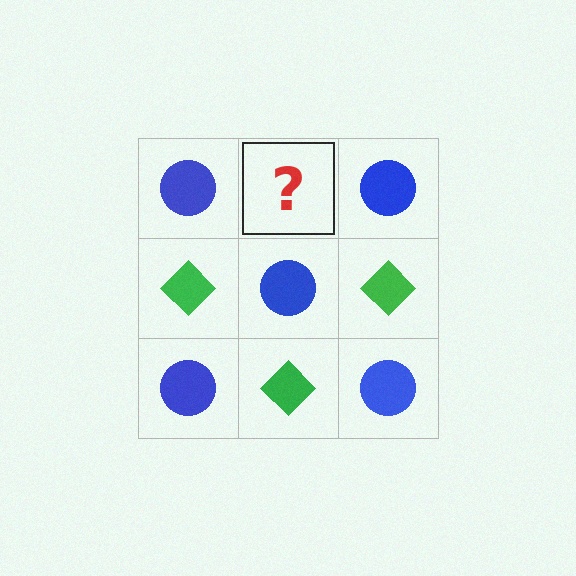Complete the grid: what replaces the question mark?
The question mark should be replaced with a green diamond.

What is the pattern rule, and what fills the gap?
The rule is that it alternates blue circle and green diamond in a checkerboard pattern. The gap should be filled with a green diamond.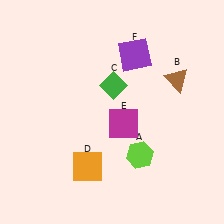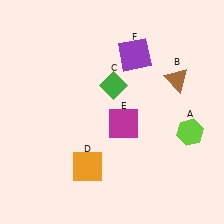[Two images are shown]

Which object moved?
The lime hexagon (A) moved right.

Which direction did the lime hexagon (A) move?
The lime hexagon (A) moved right.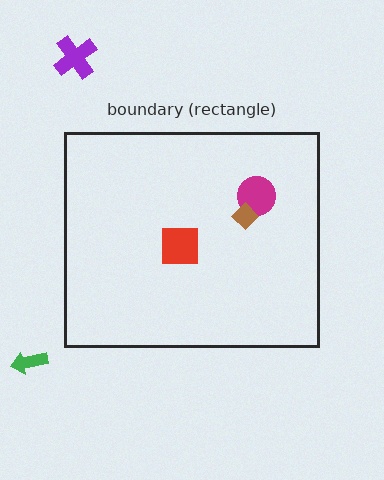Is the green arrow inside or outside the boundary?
Outside.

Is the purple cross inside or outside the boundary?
Outside.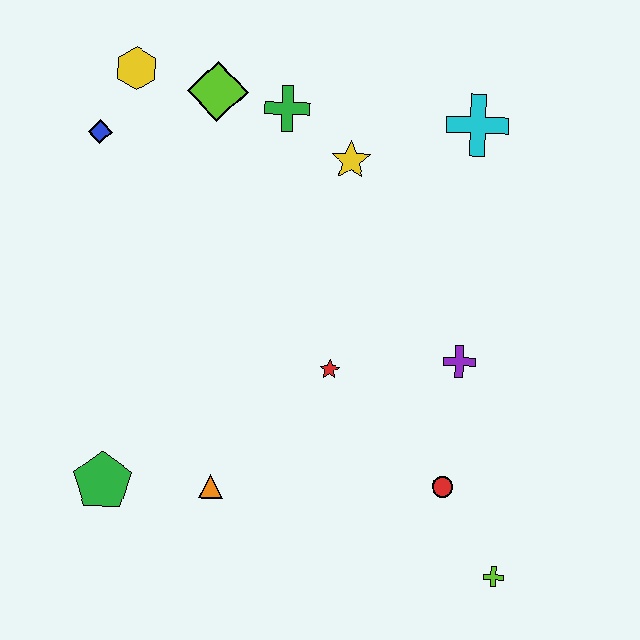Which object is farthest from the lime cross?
The yellow hexagon is farthest from the lime cross.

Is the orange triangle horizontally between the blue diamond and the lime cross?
Yes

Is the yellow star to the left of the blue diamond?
No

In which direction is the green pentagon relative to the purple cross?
The green pentagon is to the left of the purple cross.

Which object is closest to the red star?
The purple cross is closest to the red star.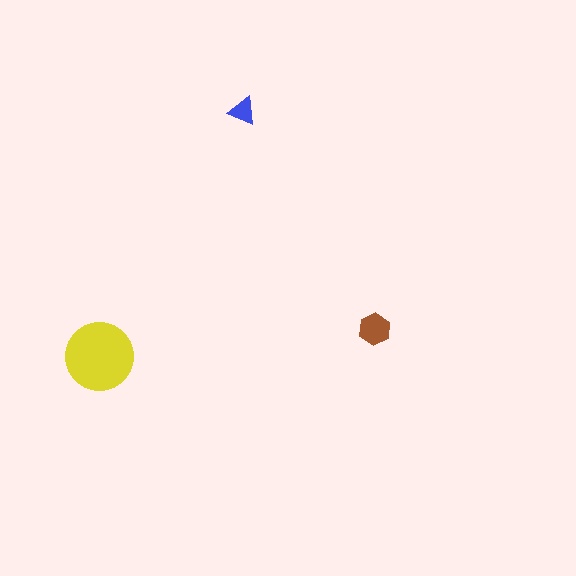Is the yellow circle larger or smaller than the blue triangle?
Larger.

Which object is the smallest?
The blue triangle.